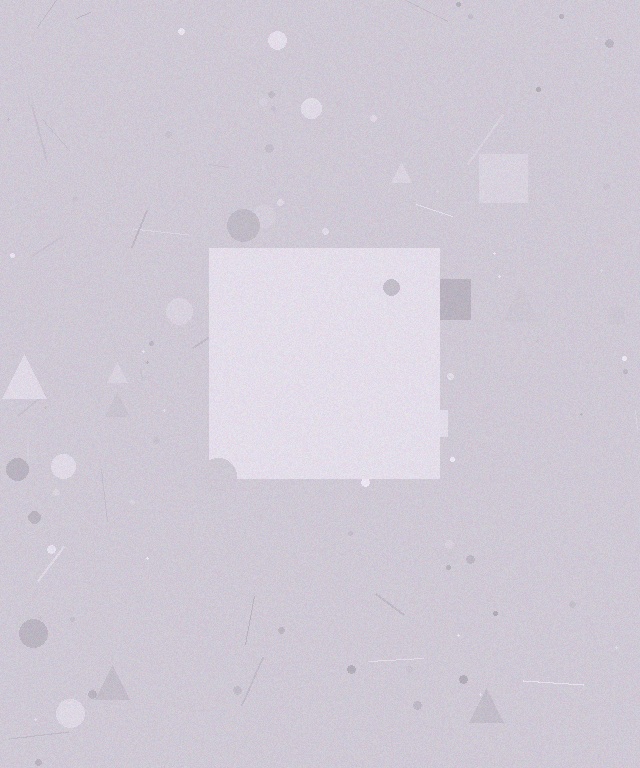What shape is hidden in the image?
A square is hidden in the image.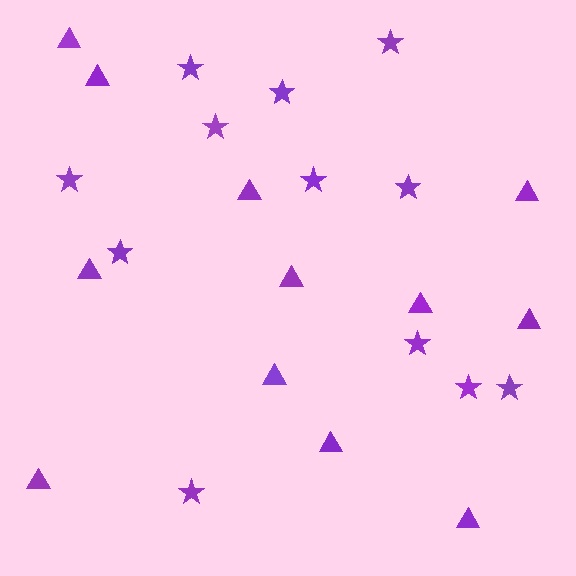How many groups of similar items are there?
There are 2 groups: one group of stars (12) and one group of triangles (12).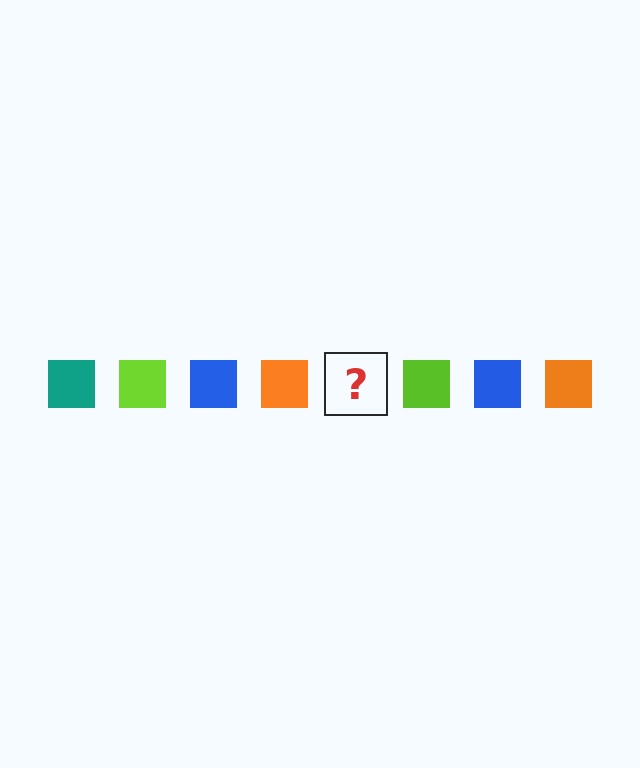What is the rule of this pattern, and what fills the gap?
The rule is that the pattern cycles through teal, lime, blue, orange squares. The gap should be filled with a teal square.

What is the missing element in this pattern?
The missing element is a teal square.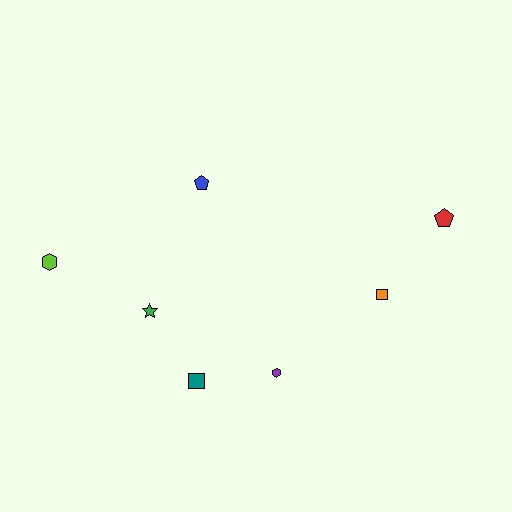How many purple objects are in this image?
There is 1 purple object.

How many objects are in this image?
There are 7 objects.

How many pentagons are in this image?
There are 2 pentagons.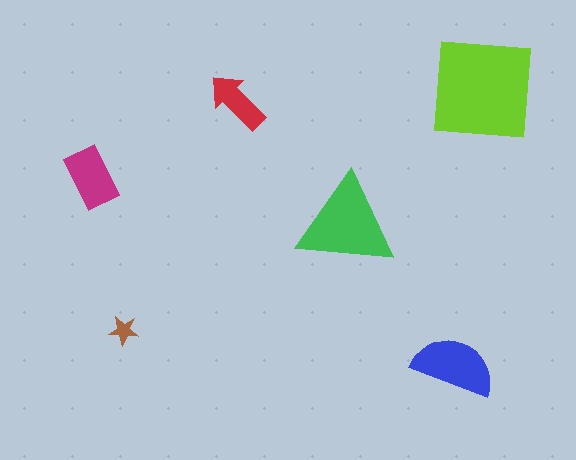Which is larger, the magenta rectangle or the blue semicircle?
The blue semicircle.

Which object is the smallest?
The brown star.